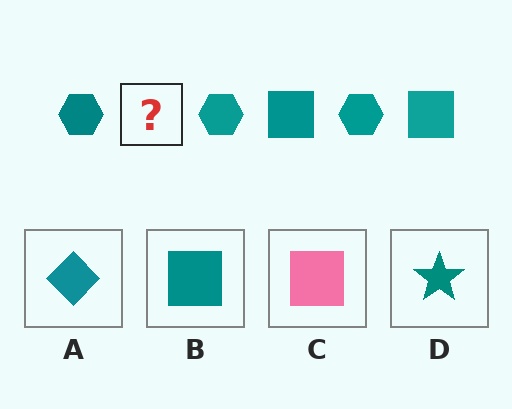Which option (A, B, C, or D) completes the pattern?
B.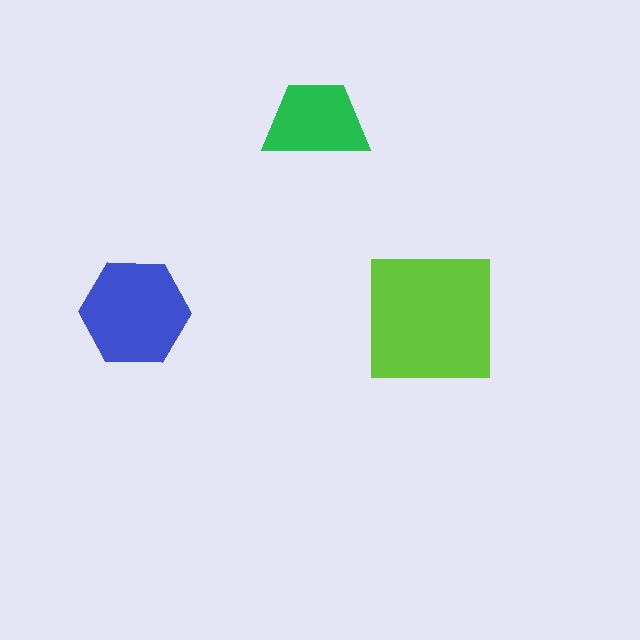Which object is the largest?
The lime square.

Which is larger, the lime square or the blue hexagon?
The lime square.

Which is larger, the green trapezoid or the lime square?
The lime square.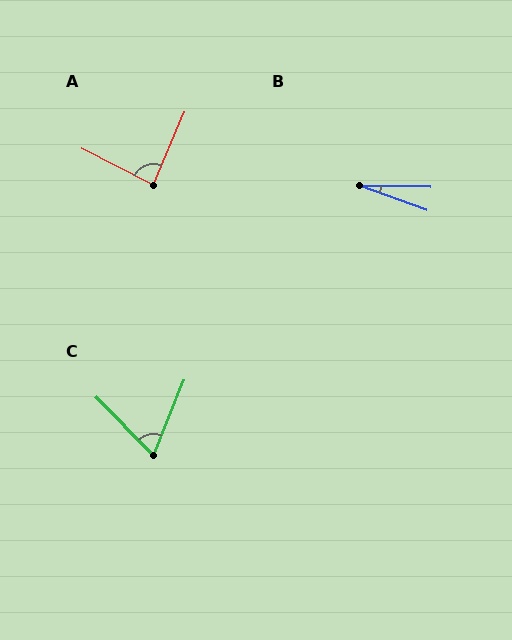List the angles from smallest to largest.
B (19°), C (66°), A (86°).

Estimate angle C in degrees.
Approximately 66 degrees.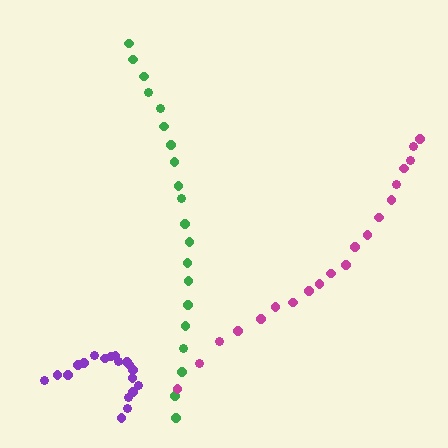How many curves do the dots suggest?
There are 3 distinct paths.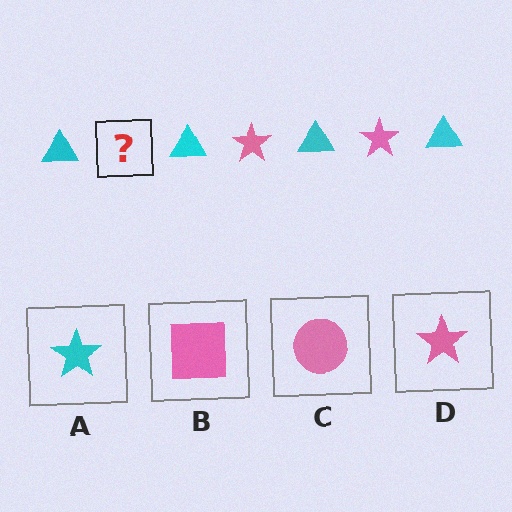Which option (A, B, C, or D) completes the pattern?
D.